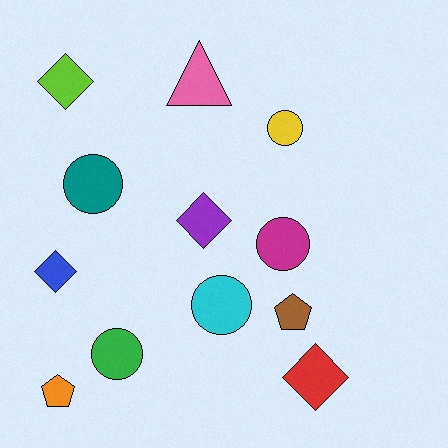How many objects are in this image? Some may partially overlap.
There are 12 objects.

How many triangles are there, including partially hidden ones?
There is 1 triangle.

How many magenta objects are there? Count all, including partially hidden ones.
There is 1 magenta object.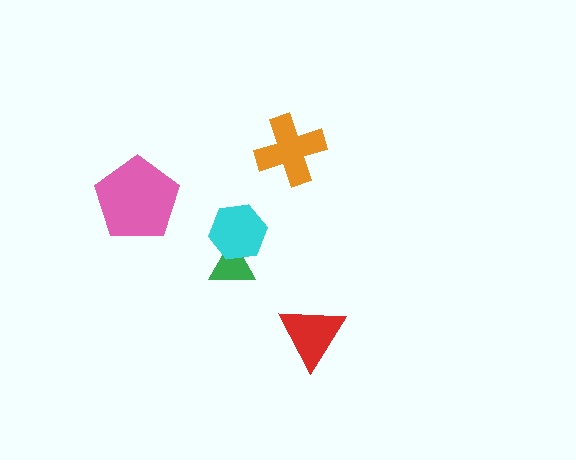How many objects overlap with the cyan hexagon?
1 object overlaps with the cyan hexagon.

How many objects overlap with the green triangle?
1 object overlaps with the green triangle.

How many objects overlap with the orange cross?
0 objects overlap with the orange cross.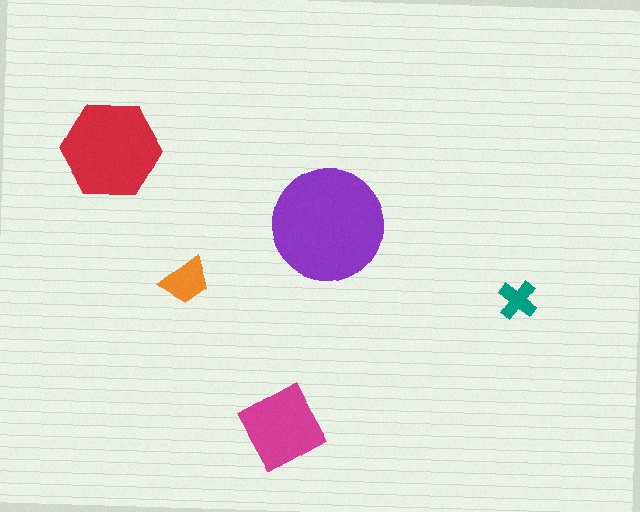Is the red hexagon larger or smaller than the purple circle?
Smaller.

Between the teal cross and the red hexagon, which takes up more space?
The red hexagon.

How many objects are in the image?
There are 5 objects in the image.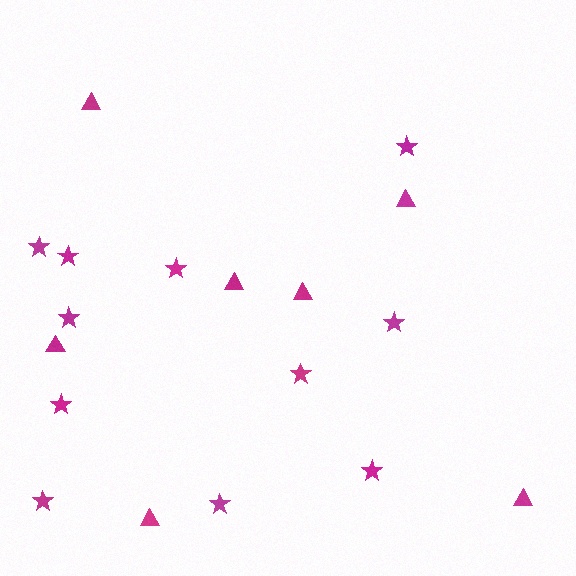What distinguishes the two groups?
There are 2 groups: one group of triangles (7) and one group of stars (11).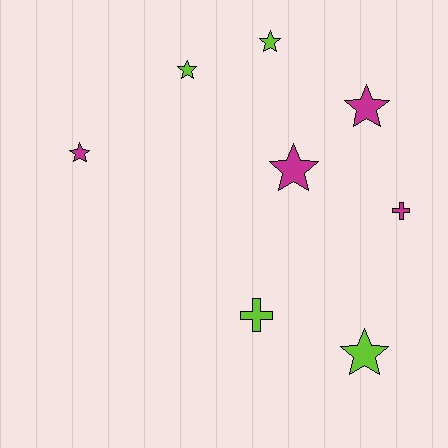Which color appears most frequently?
Lime, with 4 objects.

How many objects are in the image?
There are 8 objects.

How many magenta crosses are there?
There is 1 magenta cross.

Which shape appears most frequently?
Star, with 6 objects.